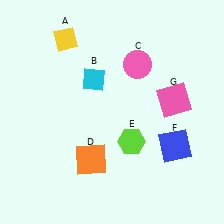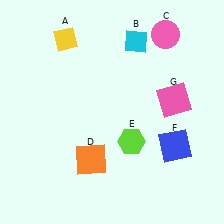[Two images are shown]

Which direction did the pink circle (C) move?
The pink circle (C) moved up.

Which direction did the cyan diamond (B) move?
The cyan diamond (B) moved right.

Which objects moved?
The objects that moved are: the cyan diamond (B), the pink circle (C).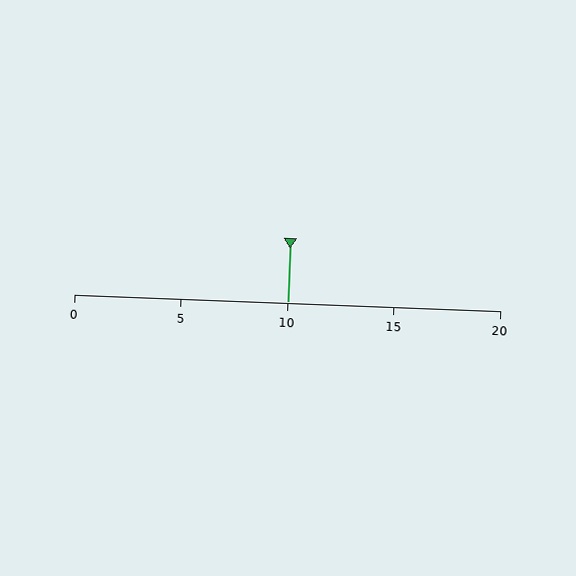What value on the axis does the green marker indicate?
The marker indicates approximately 10.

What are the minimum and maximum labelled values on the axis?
The axis runs from 0 to 20.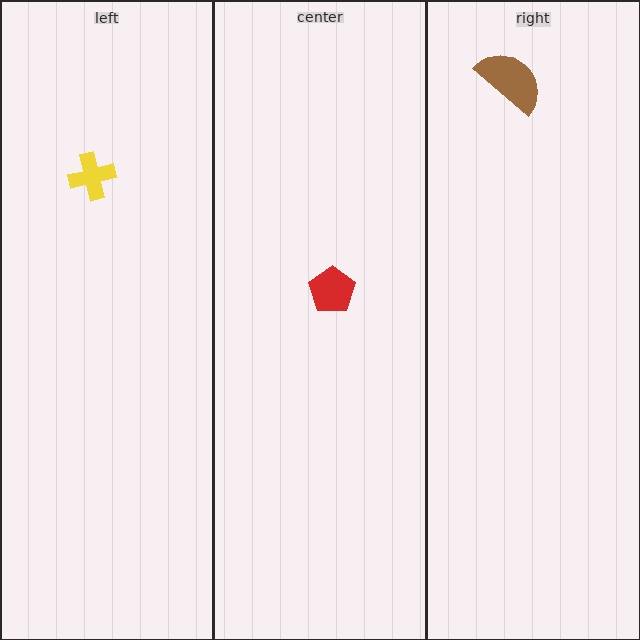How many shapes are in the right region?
1.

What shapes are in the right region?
The brown semicircle.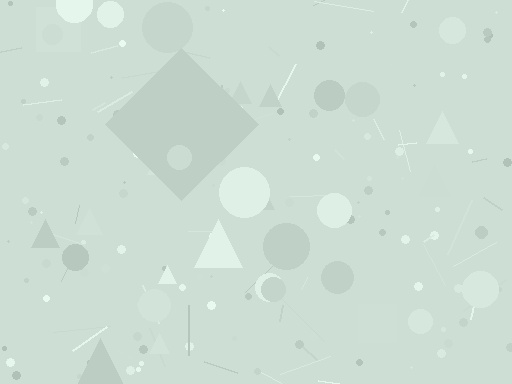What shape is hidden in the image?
A diamond is hidden in the image.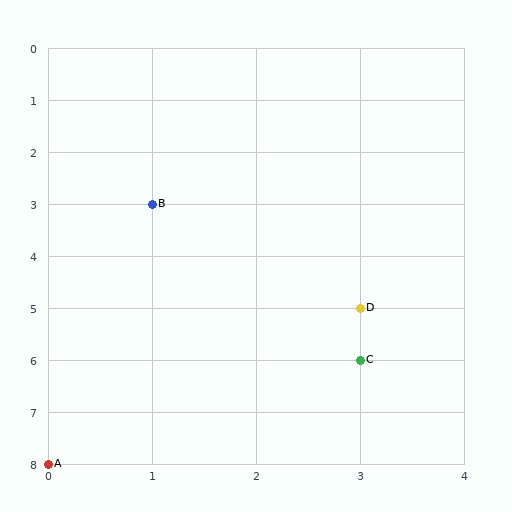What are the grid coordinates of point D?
Point D is at grid coordinates (3, 5).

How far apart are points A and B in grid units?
Points A and B are 1 column and 5 rows apart (about 5.1 grid units diagonally).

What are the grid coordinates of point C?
Point C is at grid coordinates (3, 6).